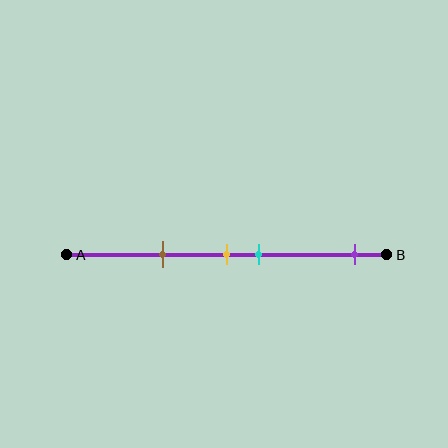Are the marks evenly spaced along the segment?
No, the marks are not evenly spaced.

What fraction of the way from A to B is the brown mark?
The brown mark is approximately 30% (0.3) of the way from A to B.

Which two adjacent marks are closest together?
The yellow and cyan marks are the closest adjacent pair.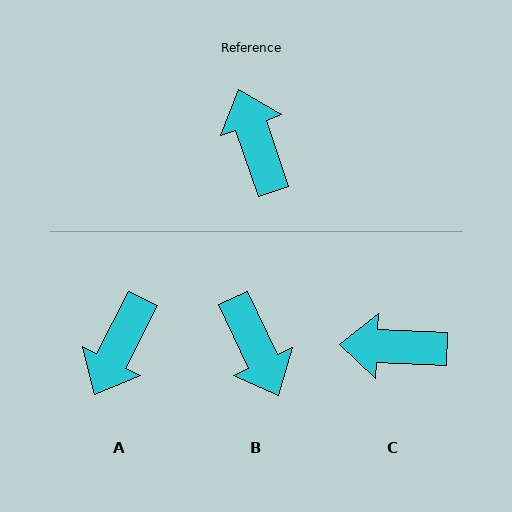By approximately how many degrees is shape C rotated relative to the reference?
Approximately 69 degrees counter-clockwise.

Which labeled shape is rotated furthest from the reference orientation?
B, about 174 degrees away.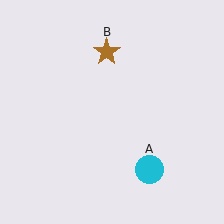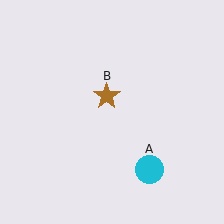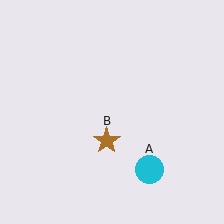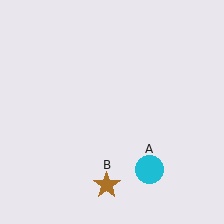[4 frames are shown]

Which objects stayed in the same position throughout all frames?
Cyan circle (object A) remained stationary.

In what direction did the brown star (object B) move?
The brown star (object B) moved down.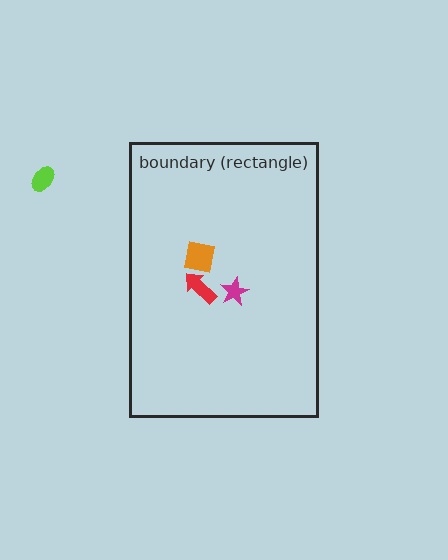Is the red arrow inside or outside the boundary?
Inside.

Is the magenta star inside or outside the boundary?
Inside.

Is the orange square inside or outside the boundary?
Inside.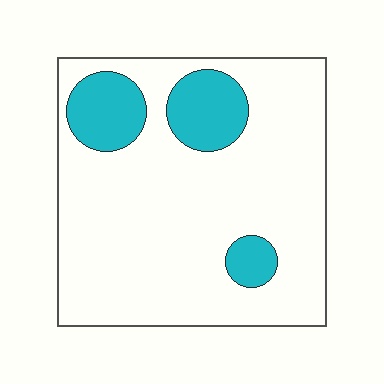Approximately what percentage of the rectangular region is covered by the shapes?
Approximately 15%.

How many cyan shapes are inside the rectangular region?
3.